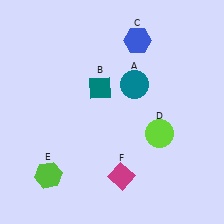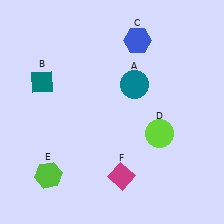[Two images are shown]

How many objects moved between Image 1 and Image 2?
1 object moved between the two images.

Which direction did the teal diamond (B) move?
The teal diamond (B) moved left.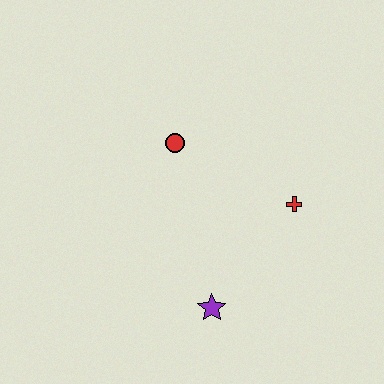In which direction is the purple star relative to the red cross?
The purple star is below the red cross.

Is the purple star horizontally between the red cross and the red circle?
Yes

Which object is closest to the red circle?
The red cross is closest to the red circle.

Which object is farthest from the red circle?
The purple star is farthest from the red circle.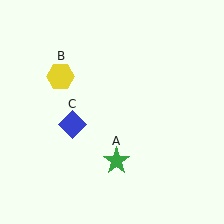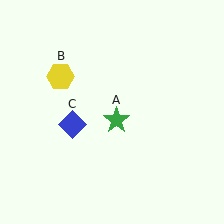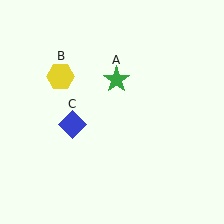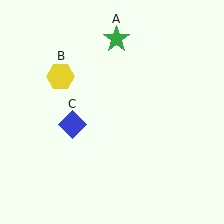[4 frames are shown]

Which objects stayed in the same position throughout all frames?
Yellow hexagon (object B) and blue diamond (object C) remained stationary.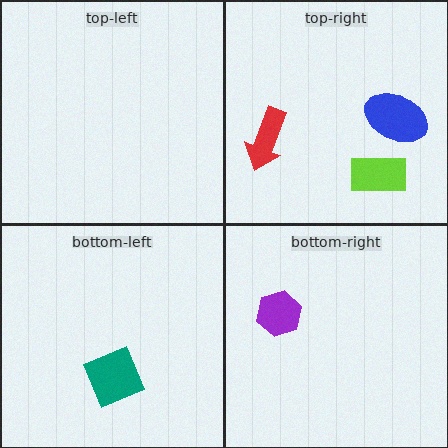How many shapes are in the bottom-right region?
1.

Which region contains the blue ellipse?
The top-right region.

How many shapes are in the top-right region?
3.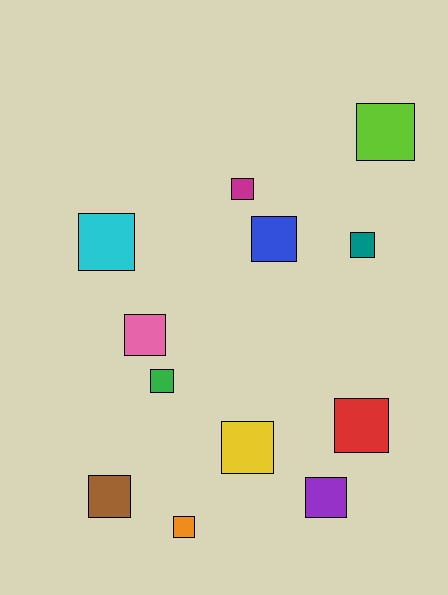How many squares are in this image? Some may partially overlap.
There are 12 squares.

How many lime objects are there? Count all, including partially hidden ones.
There is 1 lime object.